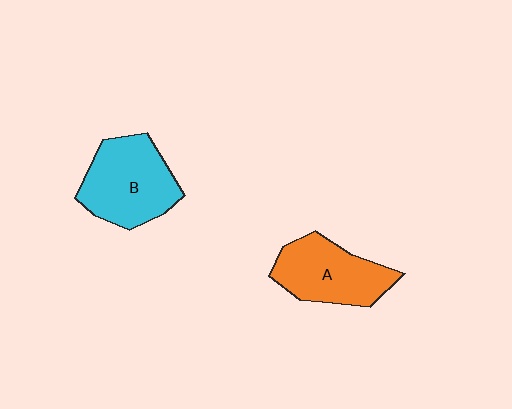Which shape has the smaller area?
Shape A (orange).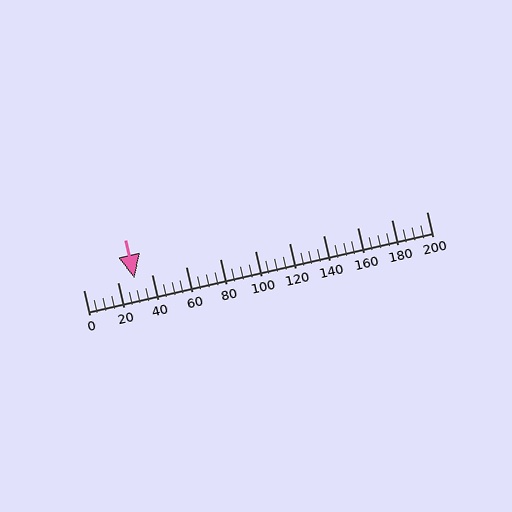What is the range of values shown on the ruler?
The ruler shows values from 0 to 200.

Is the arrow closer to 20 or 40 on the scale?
The arrow is closer to 40.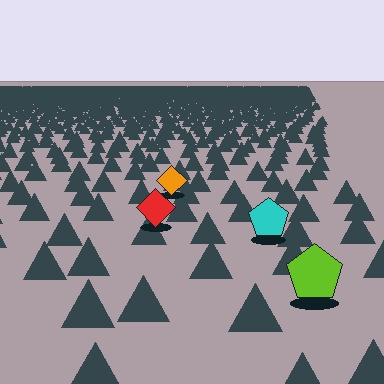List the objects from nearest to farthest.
From nearest to farthest: the lime pentagon, the cyan pentagon, the red diamond, the orange diamond.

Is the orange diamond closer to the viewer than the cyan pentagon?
No. The cyan pentagon is closer — you can tell from the texture gradient: the ground texture is coarser near it.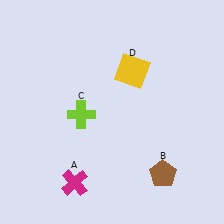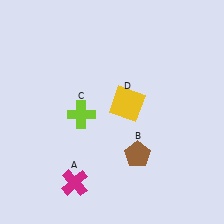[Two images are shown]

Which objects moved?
The objects that moved are: the brown pentagon (B), the yellow square (D).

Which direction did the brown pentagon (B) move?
The brown pentagon (B) moved left.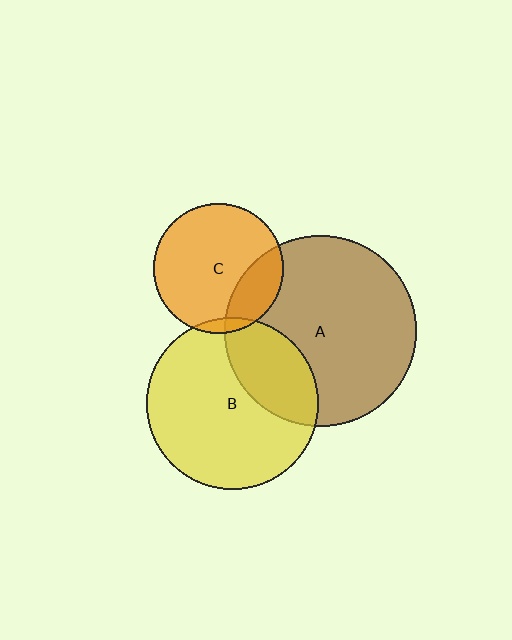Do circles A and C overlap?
Yes.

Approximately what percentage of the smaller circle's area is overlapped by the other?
Approximately 20%.